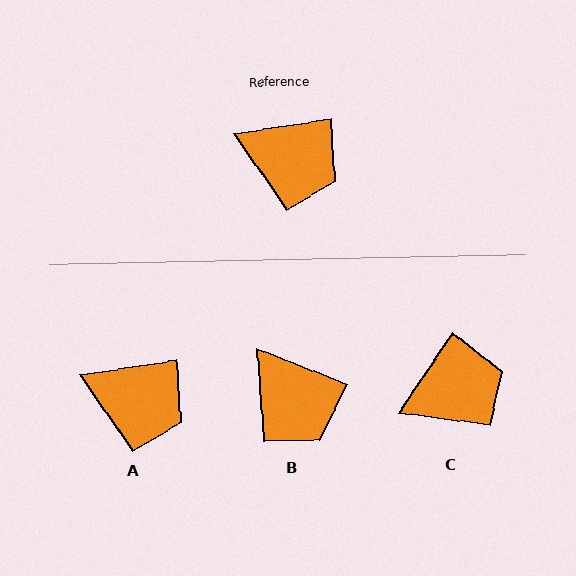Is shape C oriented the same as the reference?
No, it is off by about 47 degrees.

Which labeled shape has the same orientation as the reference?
A.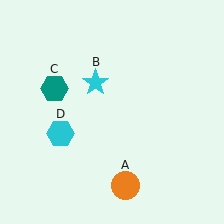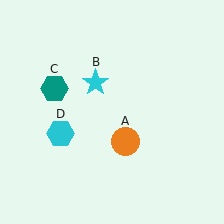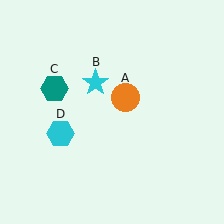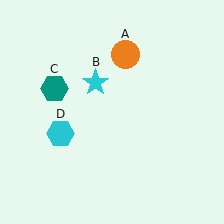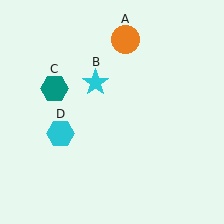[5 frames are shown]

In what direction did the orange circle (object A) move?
The orange circle (object A) moved up.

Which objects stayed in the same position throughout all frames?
Cyan star (object B) and teal hexagon (object C) and cyan hexagon (object D) remained stationary.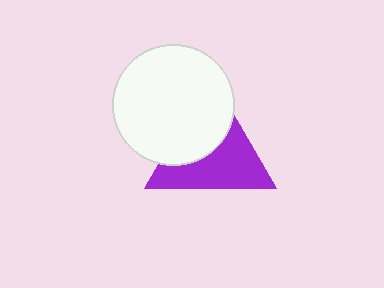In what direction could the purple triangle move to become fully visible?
The purple triangle could move toward the lower-right. That would shift it out from behind the white circle entirely.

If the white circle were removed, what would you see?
You would see the complete purple triangle.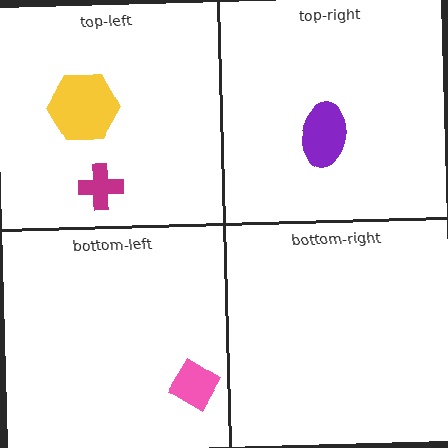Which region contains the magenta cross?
The top-left region.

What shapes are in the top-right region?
The purple ellipse.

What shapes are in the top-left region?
The yellow hexagon, the magenta cross.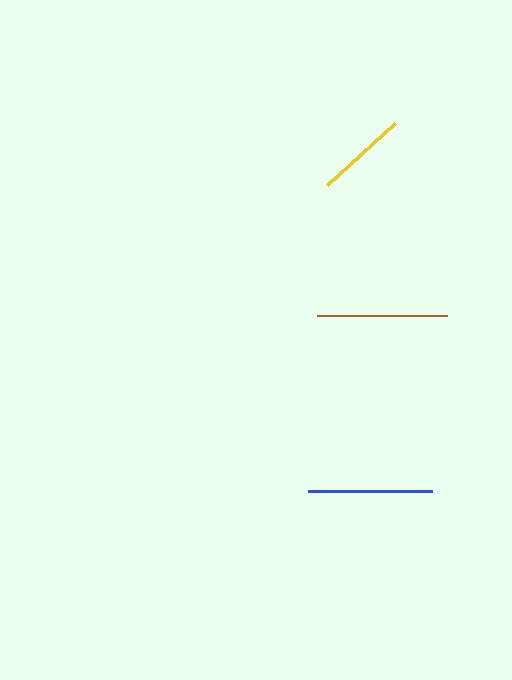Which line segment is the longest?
The brown line is the longest at approximately 131 pixels.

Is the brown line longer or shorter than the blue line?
The brown line is longer than the blue line.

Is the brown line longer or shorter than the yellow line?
The brown line is longer than the yellow line.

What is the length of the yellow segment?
The yellow segment is approximately 92 pixels long.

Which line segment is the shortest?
The yellow line is the shortest at approximately 92 pixels.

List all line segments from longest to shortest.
From longest to shortest: brown, blue, yellow.